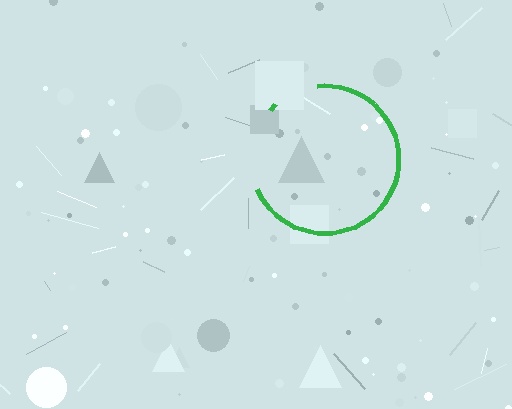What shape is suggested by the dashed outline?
The dashed outline suggests a circle.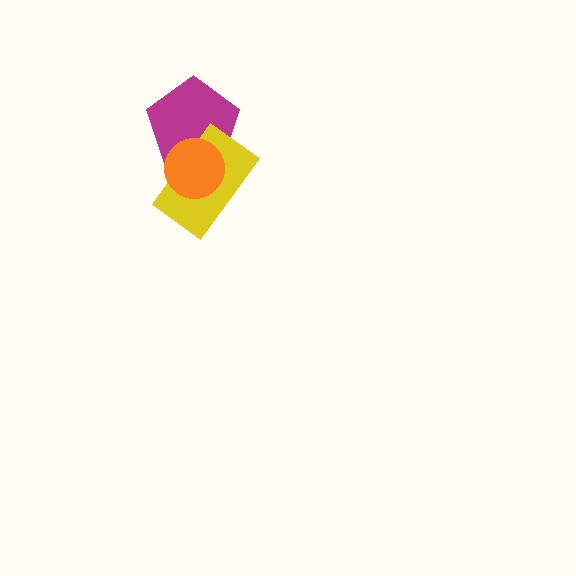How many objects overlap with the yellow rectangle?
2 objects overlap with the yellow rectangle.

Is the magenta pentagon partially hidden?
Yes, it is partially covered by another shape.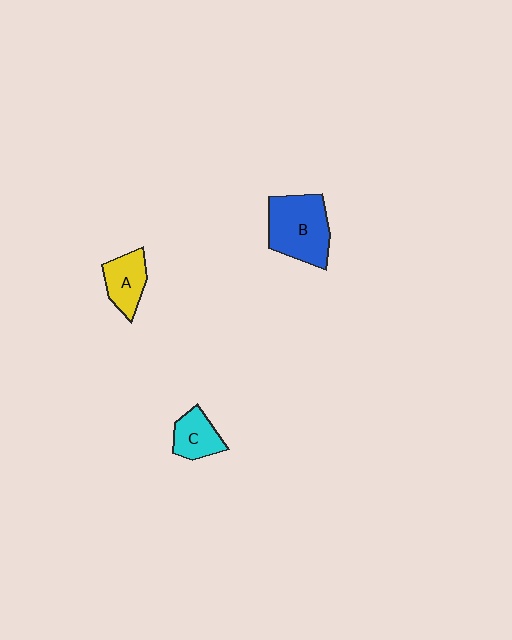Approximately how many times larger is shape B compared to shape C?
Approximately 1.9 times.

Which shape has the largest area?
Shape B (blue).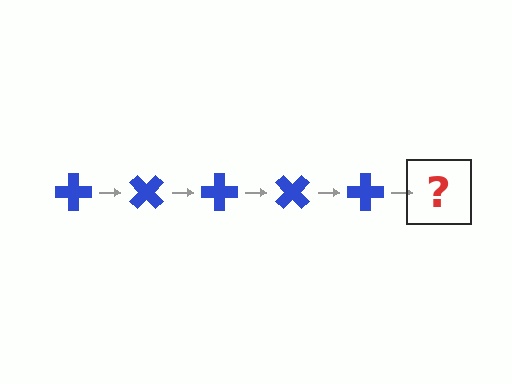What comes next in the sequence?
The next element should be a blue cross rotated 225 degrees.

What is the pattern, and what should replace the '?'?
The pattern is that the cross rotates 45 degrees each step. The '?' should be a blue cross rotated 225 degrees.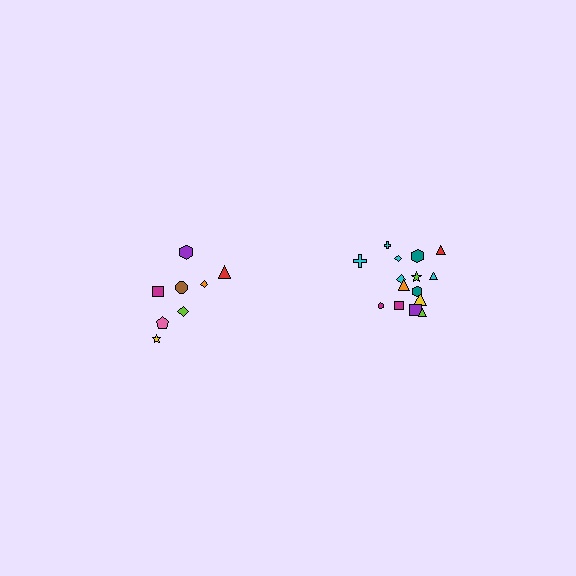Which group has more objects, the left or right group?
The right group.